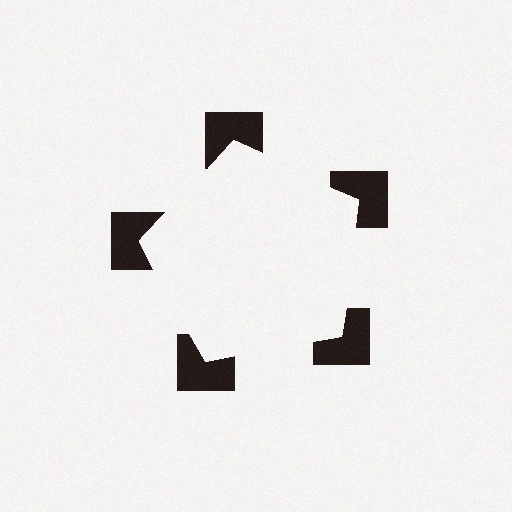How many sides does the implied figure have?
5 sides.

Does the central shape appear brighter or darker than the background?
It typically appears slightly brighter than the background, even though no actual brightness change is drawn.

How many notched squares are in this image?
There are 5 — one at each vertex of the illusory pentagon.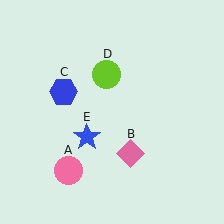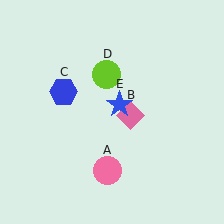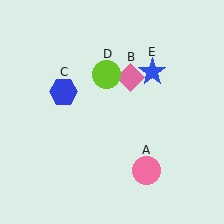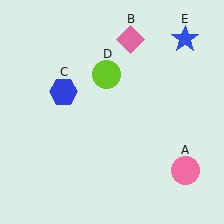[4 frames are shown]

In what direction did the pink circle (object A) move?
The pink circle (object A) moved right.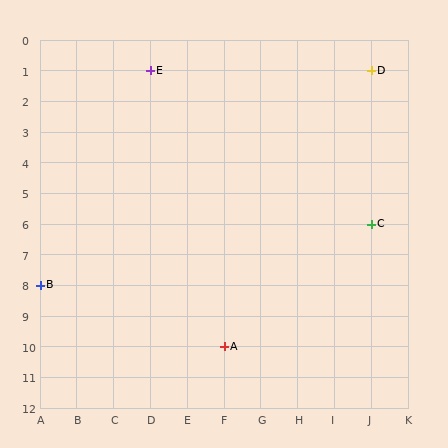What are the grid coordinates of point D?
Point D is at grid coordinates (J, 1).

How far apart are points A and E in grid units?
Points A and E are 2 columns and 9 rows apart (about 9.2 grid units diagonally).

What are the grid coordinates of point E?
Point E is at grid coordinates (D, 1).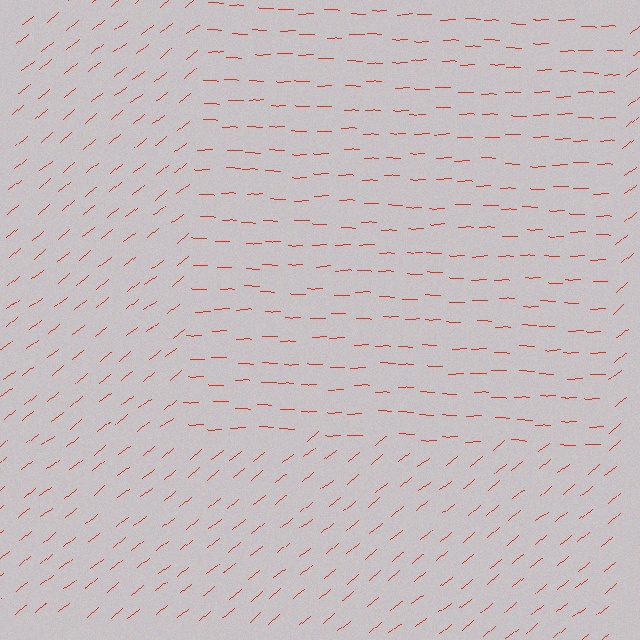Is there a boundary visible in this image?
Yes, there is a texture boundary formed by a change in line orientation.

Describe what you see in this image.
The image is filled with small red line segments. A rectangle region in the image has lines oriented differently from the surrounding lines, creating a visible texture boundary.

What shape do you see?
I see a rectangle.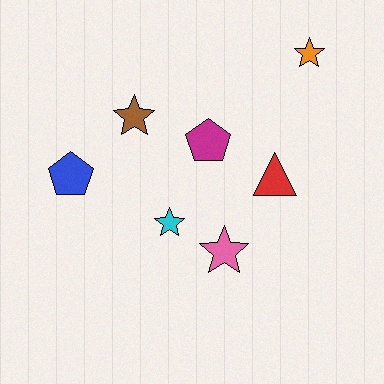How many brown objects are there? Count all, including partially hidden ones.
There is 1 brown object.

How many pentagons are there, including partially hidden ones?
There are 2 pentagons.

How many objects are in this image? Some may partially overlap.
There are 7 objects.